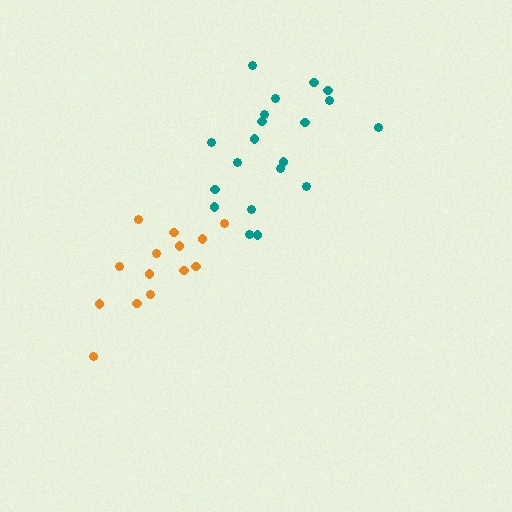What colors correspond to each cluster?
The clusters are colored: orange, teal.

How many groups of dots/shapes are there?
There are 2 groups.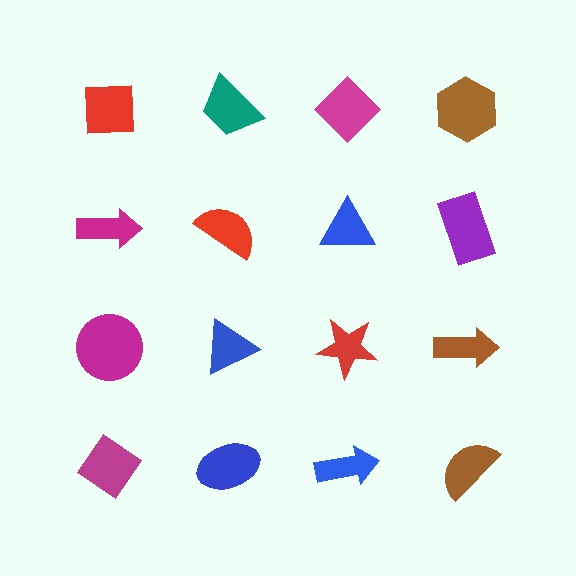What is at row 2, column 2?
A red semicircle.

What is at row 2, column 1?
A magenta arrow.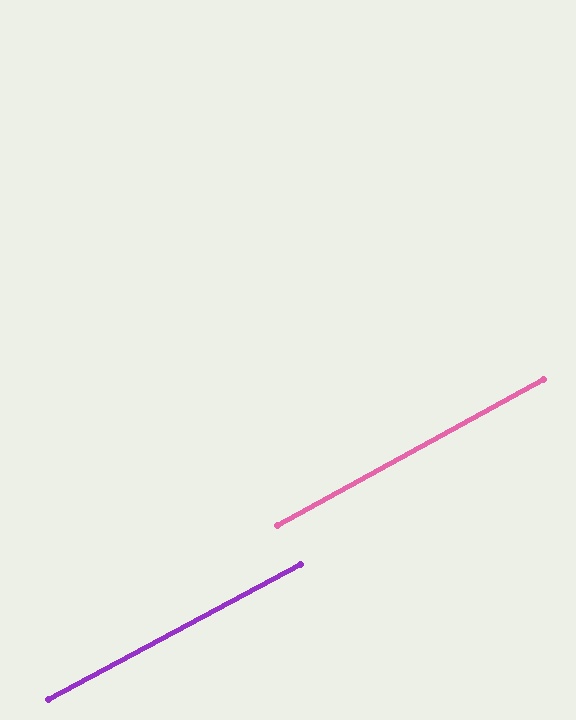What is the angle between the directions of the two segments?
Approximately 1 degree.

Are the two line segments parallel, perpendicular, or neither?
Parallel — their directions differ by only 0.6°.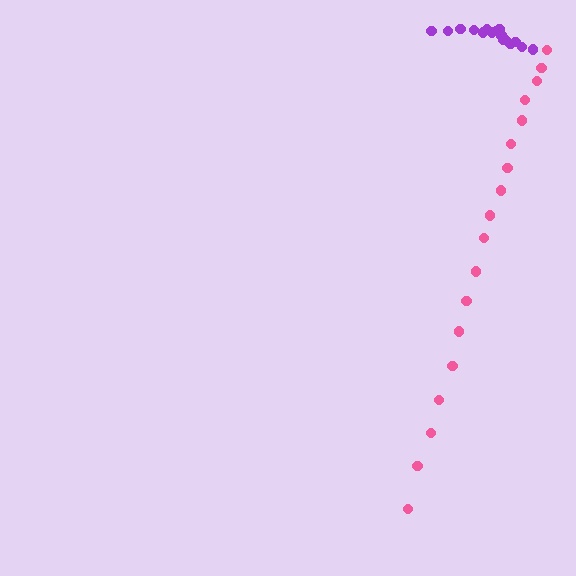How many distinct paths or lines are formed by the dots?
There are 2 distinct paths.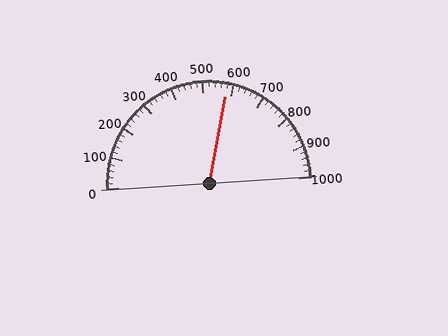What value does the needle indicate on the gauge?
The needle indicates approximately 580.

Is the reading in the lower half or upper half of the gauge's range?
The reading is in the upper half of the range (0 to 1000).